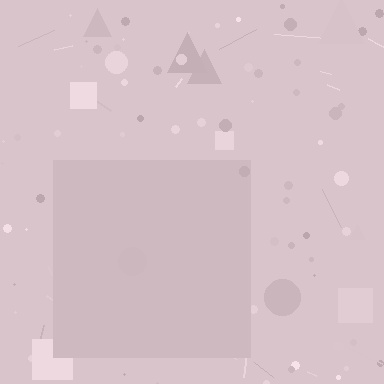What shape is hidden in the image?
A square is hidden in the image.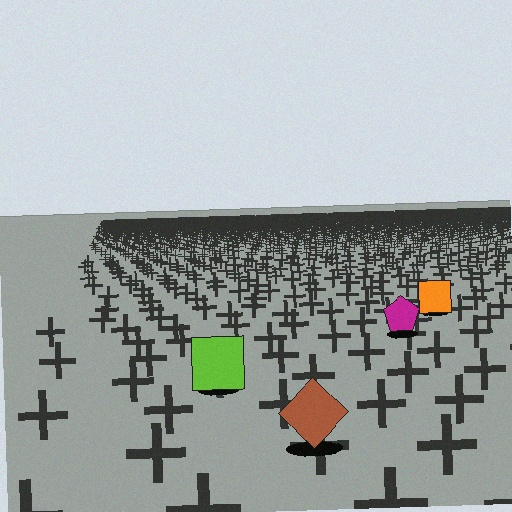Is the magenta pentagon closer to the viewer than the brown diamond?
No. The brown diamond is closer — you can tell from the texture gradient: the ground texture is coarser near it.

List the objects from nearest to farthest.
From nearest to farthest: the brown diamond, the lime square, the magenta pentagon, the orange square.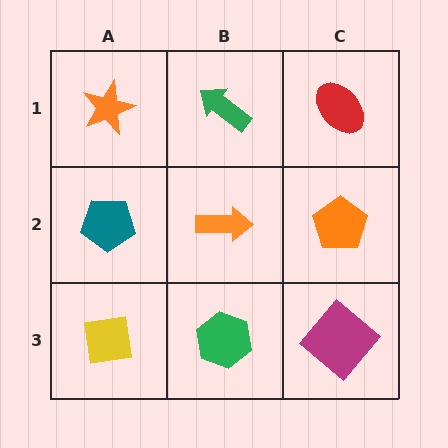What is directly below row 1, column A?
A teal pentagon.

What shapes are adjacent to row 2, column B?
A green arrow (row 1, column B), a green hexagon (row 3, column B), a teal pentagon (row 2, column A), an orange pentagon (row 2, column C).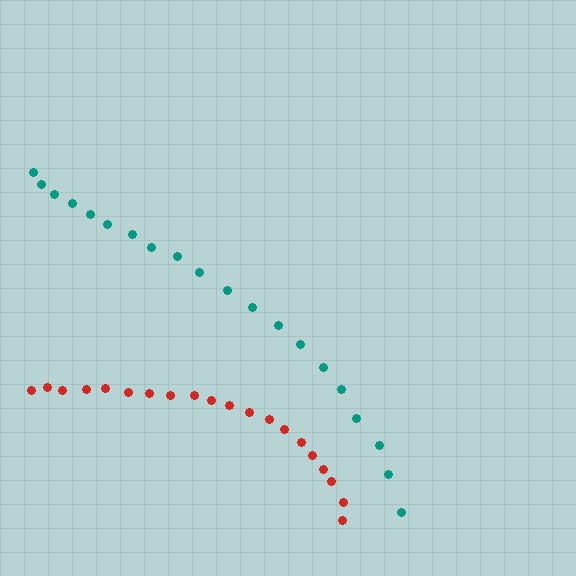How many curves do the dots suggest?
There are 2 distinct paths.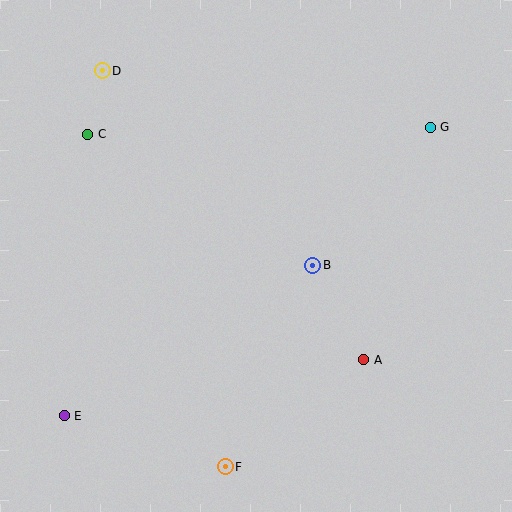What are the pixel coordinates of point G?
Point G is at (430, 127).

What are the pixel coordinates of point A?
Point A is at (364, 360).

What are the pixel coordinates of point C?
Point C is at (88, 134).